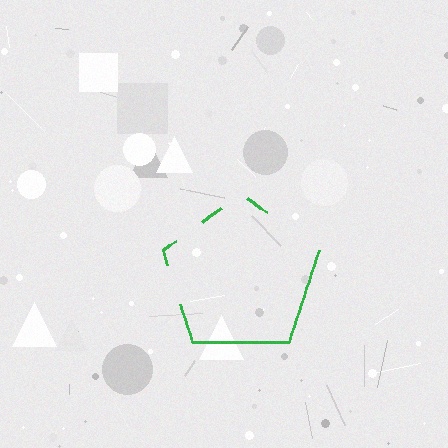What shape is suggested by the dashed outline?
The dashed outline suggests a pentagon.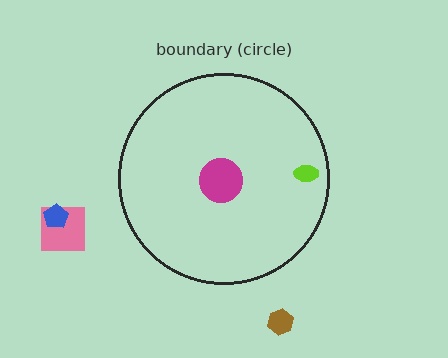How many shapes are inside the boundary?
2 inside, 3 outside.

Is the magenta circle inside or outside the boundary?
Inside.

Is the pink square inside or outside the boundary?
Outside.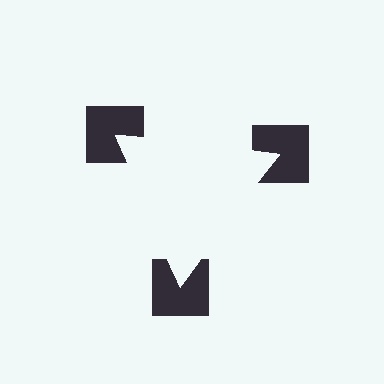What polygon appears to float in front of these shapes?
An illusory triangle — its edges are inferred from the aligned wedge cuts in the notched squares, not physically drawn.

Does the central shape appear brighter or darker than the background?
It typically appears slightly brighter than the background, even though no actual brightness change is drawn.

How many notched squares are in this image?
There are 3 — one at each vertex of the illusory triangle.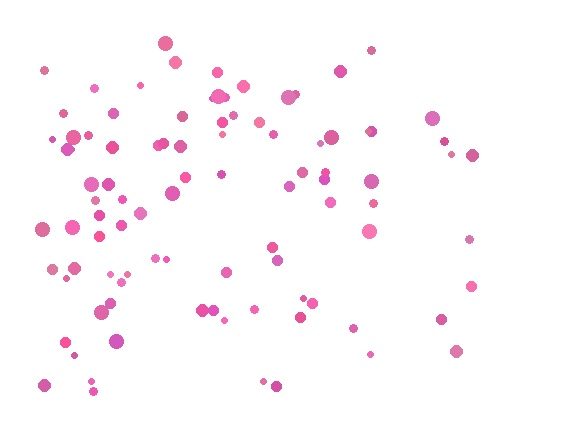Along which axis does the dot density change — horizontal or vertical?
Horizontal.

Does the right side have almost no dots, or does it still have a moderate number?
Still a moderate number, just noticeably fewer than the left.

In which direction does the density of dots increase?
From right to left, with the left side densest.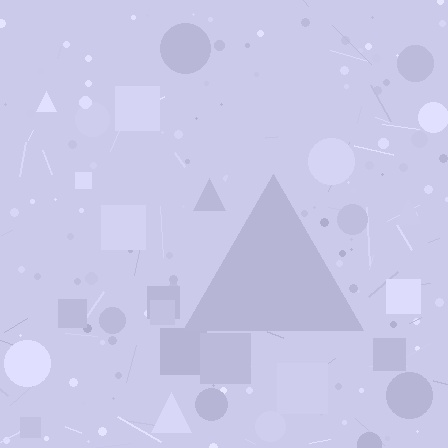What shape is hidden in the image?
A triangle is hidden in the image.